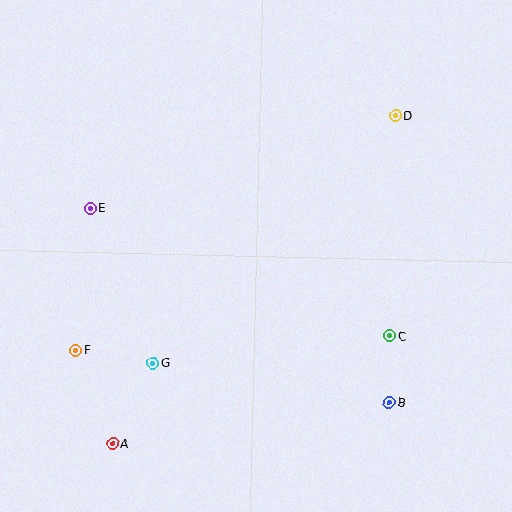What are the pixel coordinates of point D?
Point D is at (396, 115).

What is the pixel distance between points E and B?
The distance between E and B is 356 pixels.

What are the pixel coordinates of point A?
Point A is at (113, 443).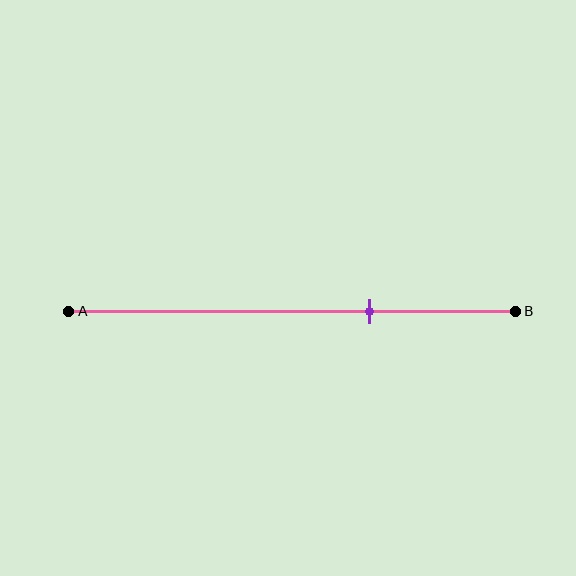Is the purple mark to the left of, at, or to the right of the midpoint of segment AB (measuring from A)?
The purple mark is to the right of the midpoint of segment AB.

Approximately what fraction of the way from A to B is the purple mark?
The purple mark is approximately 65% of the way from A to B.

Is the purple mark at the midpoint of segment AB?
No, the mark is at about 65% from A, not at the 50% midpoint.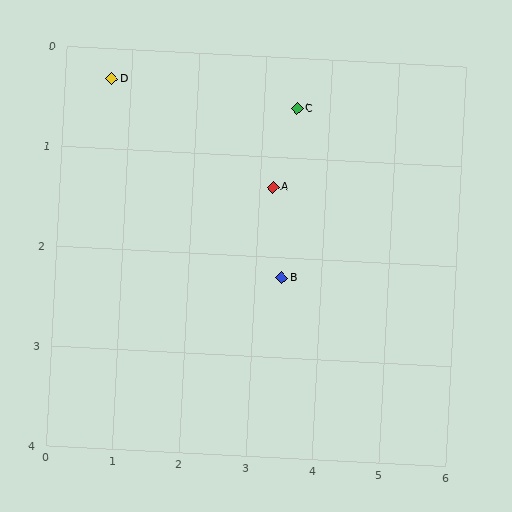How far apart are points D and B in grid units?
Points D and B are about 3.3 grid units apart.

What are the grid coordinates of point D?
Point D is at approximately (0.7, 0.3).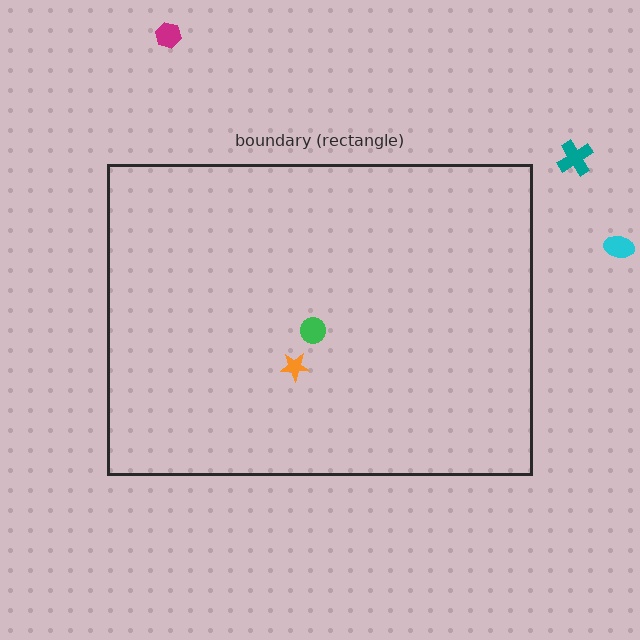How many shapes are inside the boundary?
2 inside, 3 outside.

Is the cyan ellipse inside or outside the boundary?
Outside.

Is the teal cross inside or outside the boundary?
Outside.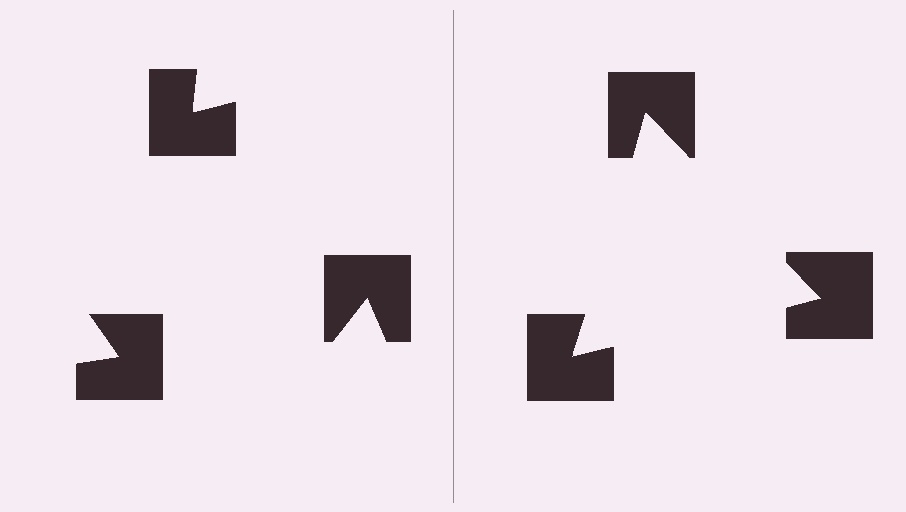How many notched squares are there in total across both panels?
6 — 3 on each side.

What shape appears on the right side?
An illusory triangle.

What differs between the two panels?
The notched squares are positioned identically on both sides; only the wedge orientations differ. On the right they align to a triangle; on the left they are misaligned.